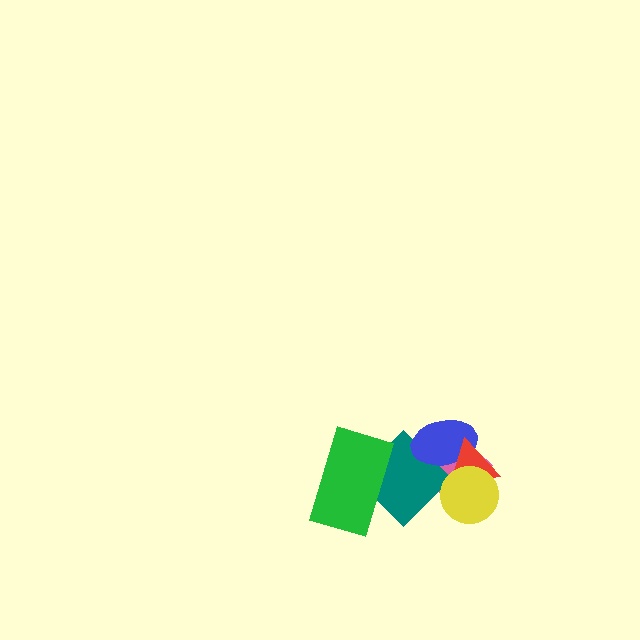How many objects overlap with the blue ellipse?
3 objects overlap with the blue ellipse.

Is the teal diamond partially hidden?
Yes, it is partially covered by another shape.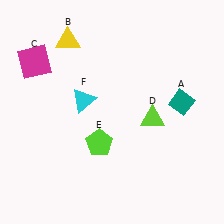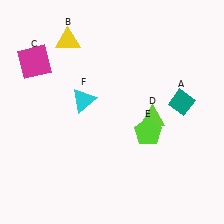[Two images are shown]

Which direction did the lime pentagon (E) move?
The lime pentagon (E) moved right.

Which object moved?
The lime pentagon (E) moved right.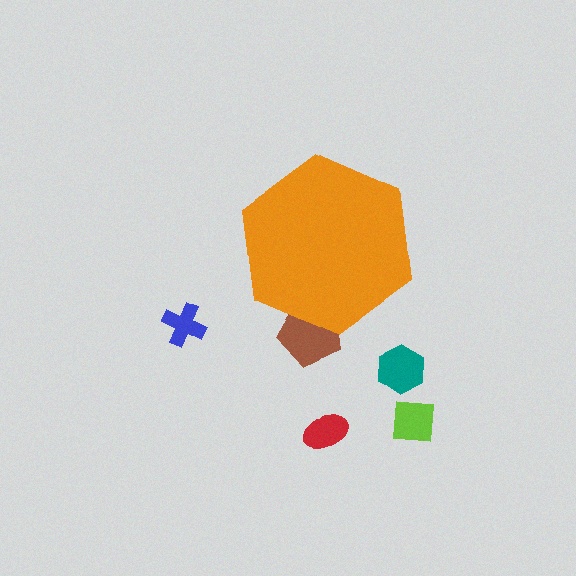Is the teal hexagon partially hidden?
No, the teal hexagon is fully visible.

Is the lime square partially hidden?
No, the lime square is fully visible.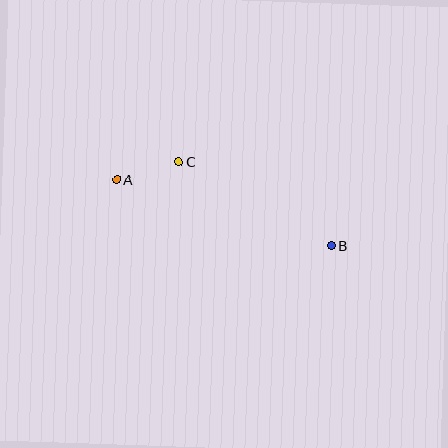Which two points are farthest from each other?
Points A and B are farthest from each other.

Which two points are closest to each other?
Points A and C are closest to each other.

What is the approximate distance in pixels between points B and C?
The distance between B and C is approximately 174 pixels.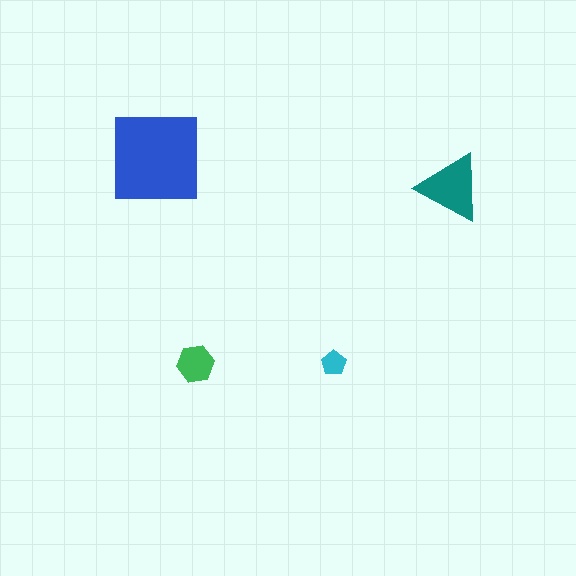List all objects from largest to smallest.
The blue square, the teal triangle, the green hexagon, the cyan pentagon.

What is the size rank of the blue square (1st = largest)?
1st.